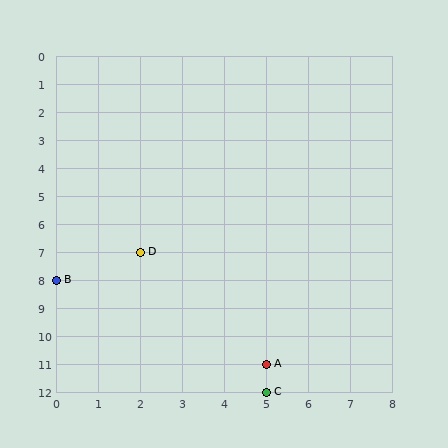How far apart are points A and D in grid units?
Points A and D are 3 columns and 4 rows apart (about 5.0 grid units diagonally).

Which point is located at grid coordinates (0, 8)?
Point B is at (0, 8).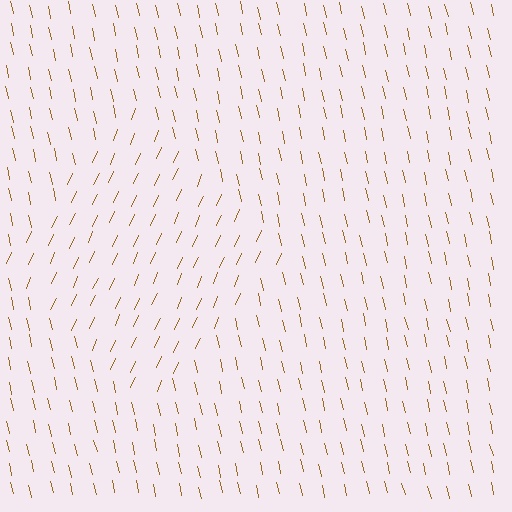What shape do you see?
I see a diamond.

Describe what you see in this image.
The image is filled with small brown line segments. A diamond region in the image has lines oriented differently from the surrounding lines, creating a visible texture boundary.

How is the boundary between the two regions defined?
The boundary is defined purely by a change in line orientation (approximately 37 degrees difference). All lines are the same color and thickness.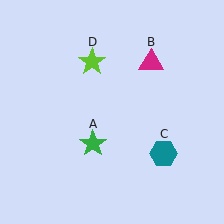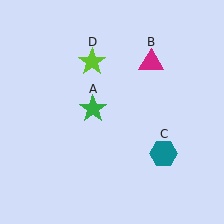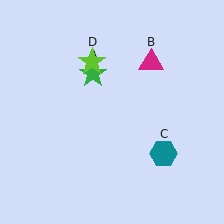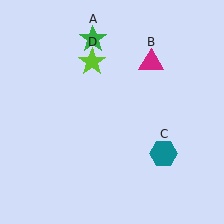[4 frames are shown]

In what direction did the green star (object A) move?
The green star (object A) moved up.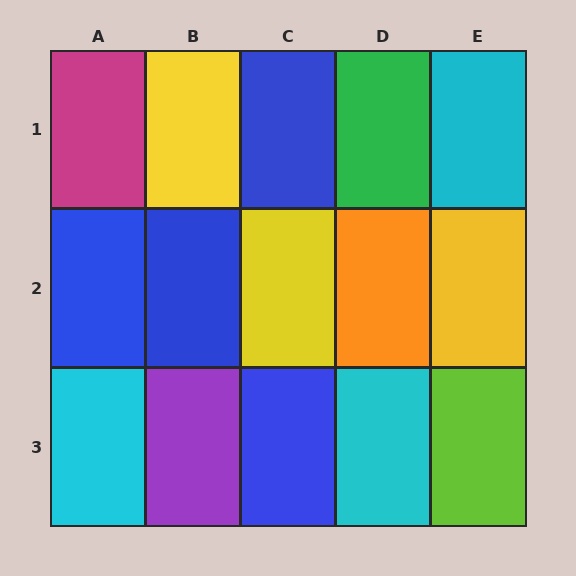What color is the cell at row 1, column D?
Green.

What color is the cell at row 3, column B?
Purple.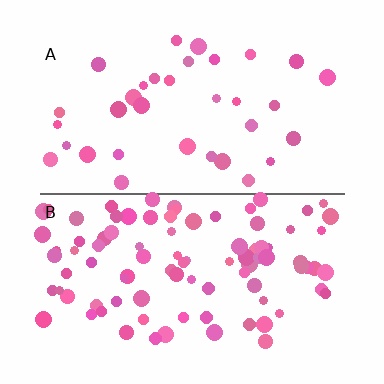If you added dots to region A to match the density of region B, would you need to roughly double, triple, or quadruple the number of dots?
Approximately triple.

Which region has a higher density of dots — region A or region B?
B (the bottom).